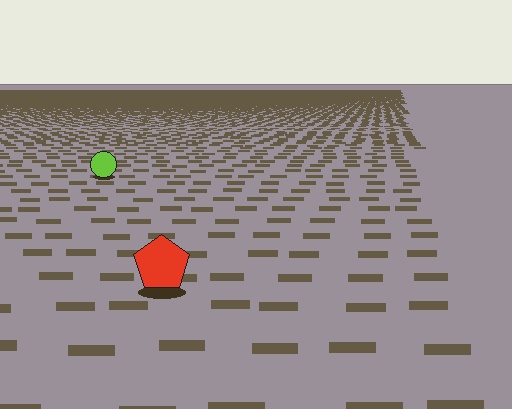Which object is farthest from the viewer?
The lime circle is farthest from the viewer. It appears smaller and the ground texture around it is denser.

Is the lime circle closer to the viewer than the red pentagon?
No. The red pentagon is closer — you can tell from the texture gradient: the ground texture is coarser near it.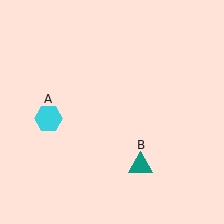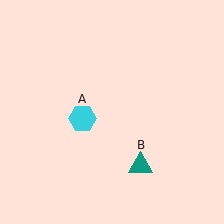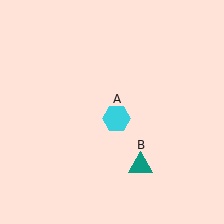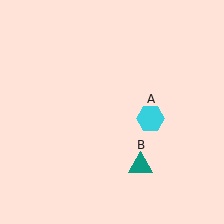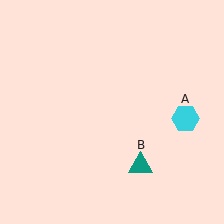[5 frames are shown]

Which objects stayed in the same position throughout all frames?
Teal triangle (object B) remained stationary.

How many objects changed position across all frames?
1 object changed position: cyan hexagon (object A).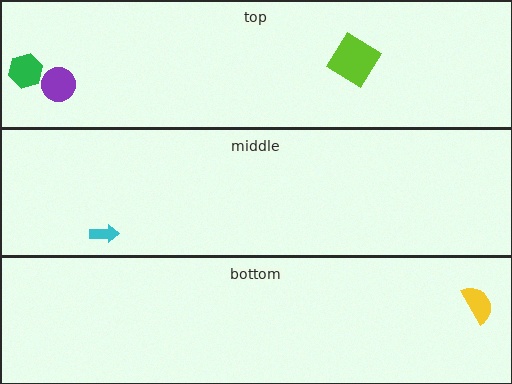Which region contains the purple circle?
The top region.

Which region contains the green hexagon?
The top region.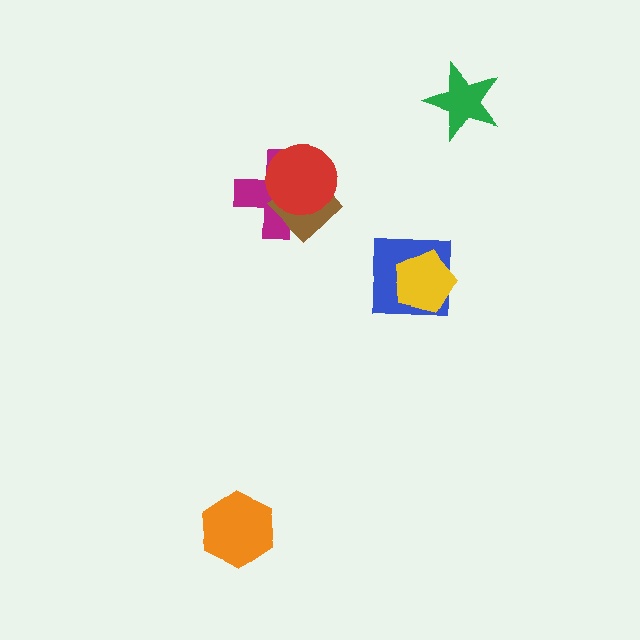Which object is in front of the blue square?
The yellow pentagon is in front of the blue square.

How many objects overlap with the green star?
0 objects overlap with the green star.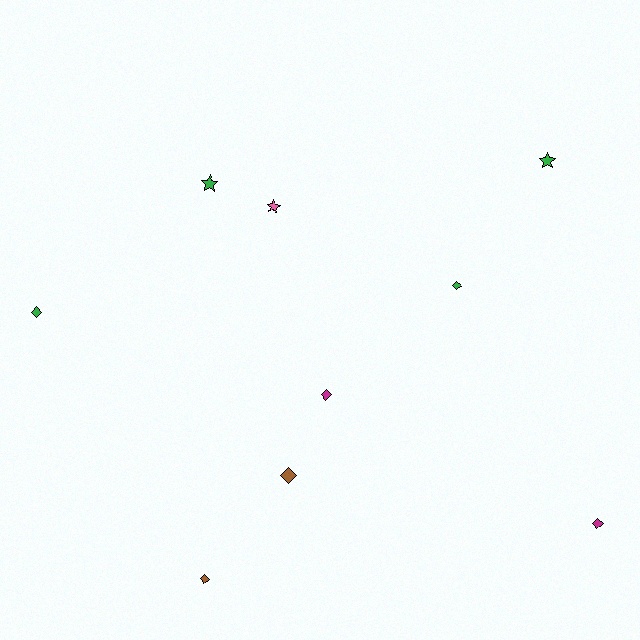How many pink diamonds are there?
There are no pink diamonds.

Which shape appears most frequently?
Diamond, with 6 objects.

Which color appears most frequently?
Green, with 4 objects.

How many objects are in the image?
There are 9 objects.